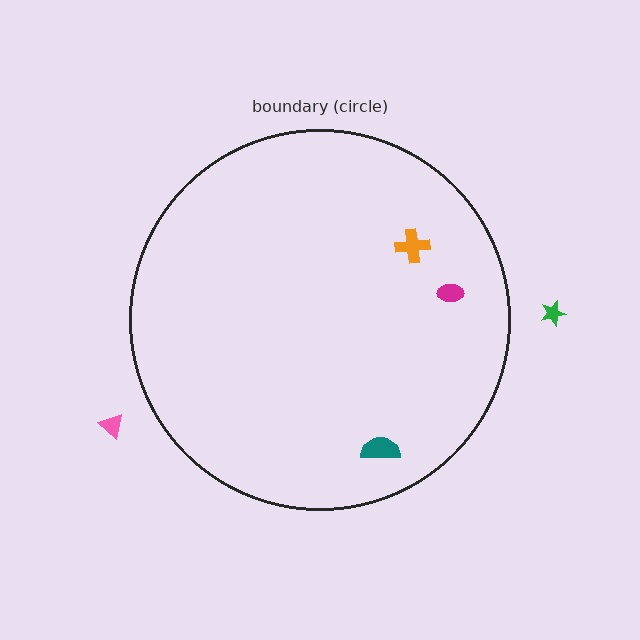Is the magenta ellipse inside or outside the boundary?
Inside.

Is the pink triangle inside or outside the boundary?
Outside.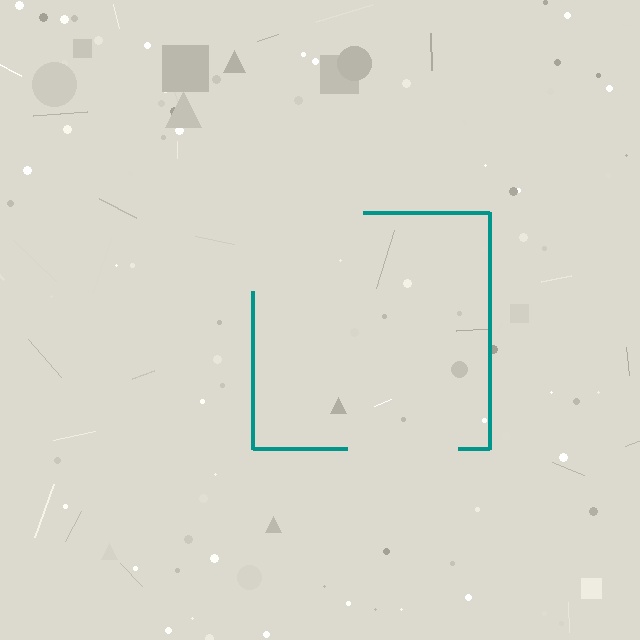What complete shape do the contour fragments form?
The contour fragments form a square.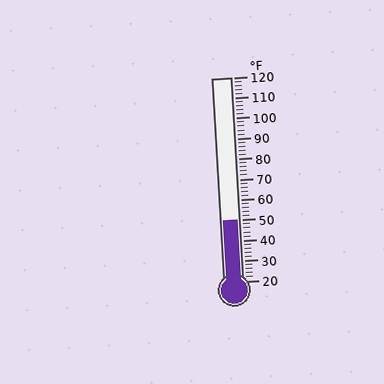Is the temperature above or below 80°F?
The temperature is below 80°F.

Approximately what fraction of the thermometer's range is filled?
The thermometer is filled to approximately 30% of its range.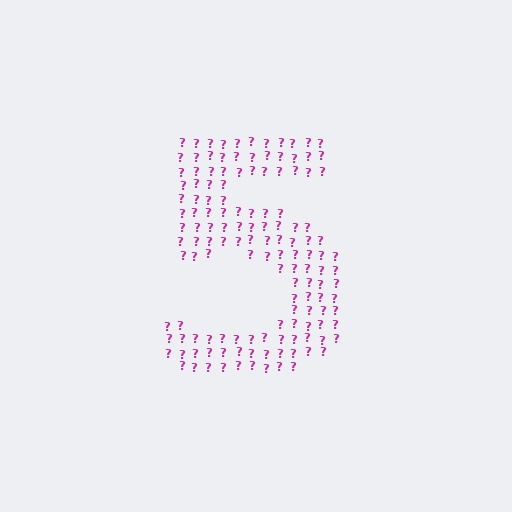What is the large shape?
The large shape is the digit 5.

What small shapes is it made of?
It is made of small question marks.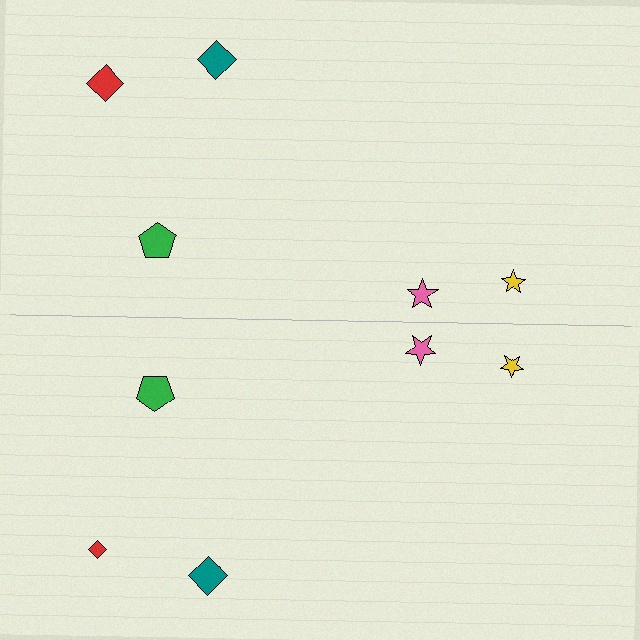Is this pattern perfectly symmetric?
No, the pattern is not perfectly symmetric. The red diamond on the bottom side has a different size than its mirror counterpart.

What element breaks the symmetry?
The red diamond on the bottom side has a different size than its mirror counterpart.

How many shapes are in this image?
There are 10 shapes in this image.